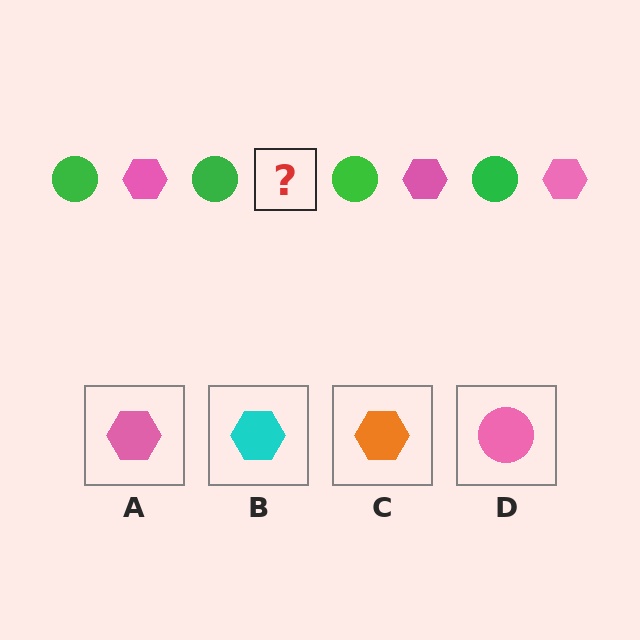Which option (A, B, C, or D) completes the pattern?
A.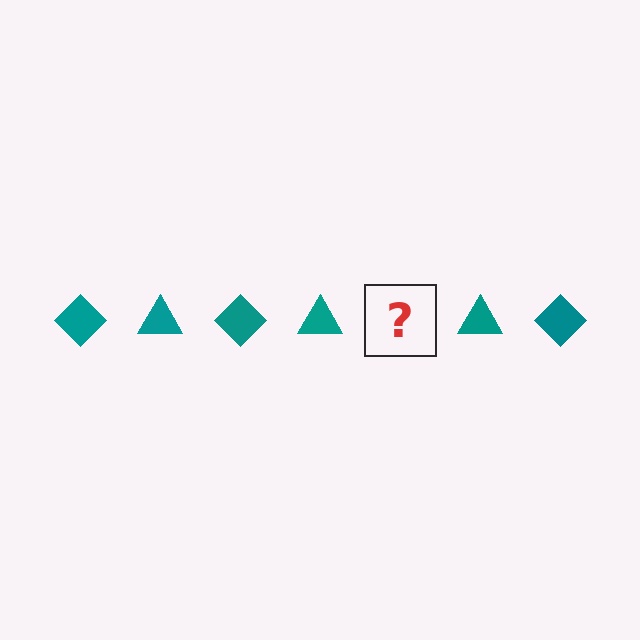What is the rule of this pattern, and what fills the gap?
The rule is that the pattern cycles through diamond, triangle shapes in teal. The gap should be filled with a teal diamond.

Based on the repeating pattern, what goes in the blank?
The blank should be a teal diamond.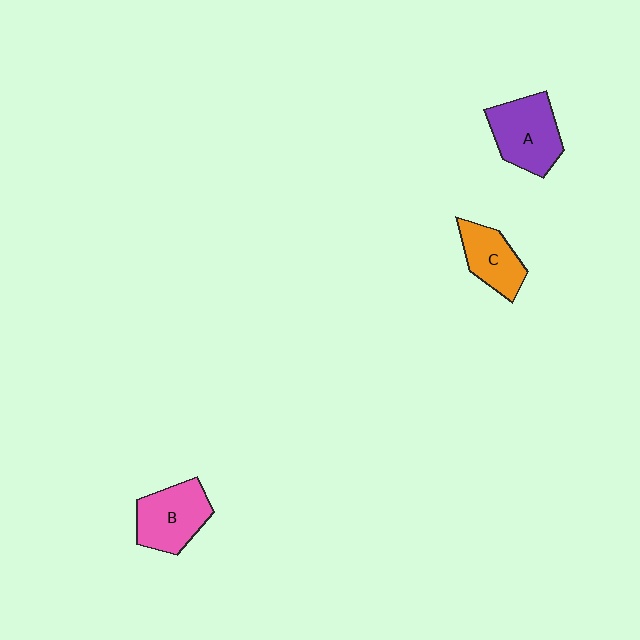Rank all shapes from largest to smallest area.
From largest to smallest: A (purple), B (pink), C (orange).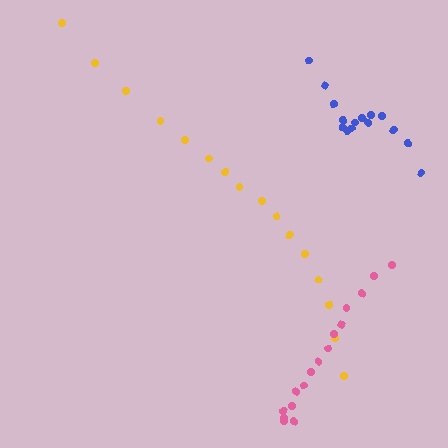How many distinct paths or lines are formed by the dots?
There are 3 distinct paths.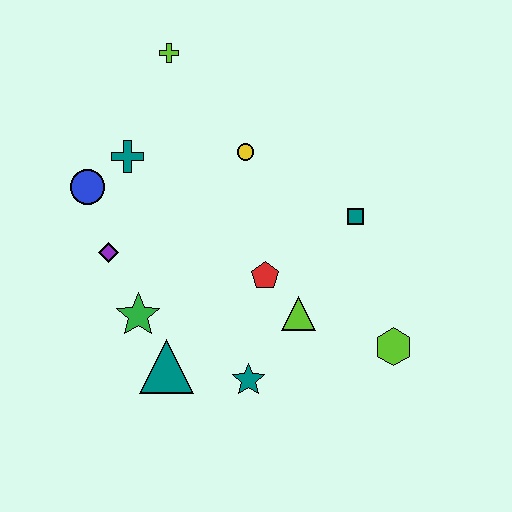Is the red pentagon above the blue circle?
No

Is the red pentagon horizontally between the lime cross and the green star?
No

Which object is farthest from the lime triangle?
The lime cross is farthest from the lime triangle.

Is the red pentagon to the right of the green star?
Yes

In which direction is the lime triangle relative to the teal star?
The lime triangle is above the teal star.